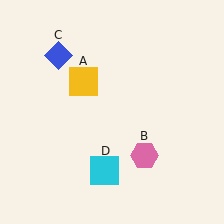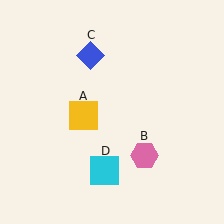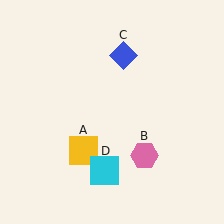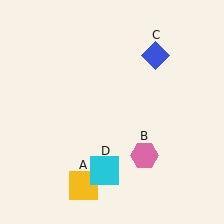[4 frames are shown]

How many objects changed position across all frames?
2 objects changed position: yellow square (object A), blue diamond (object C).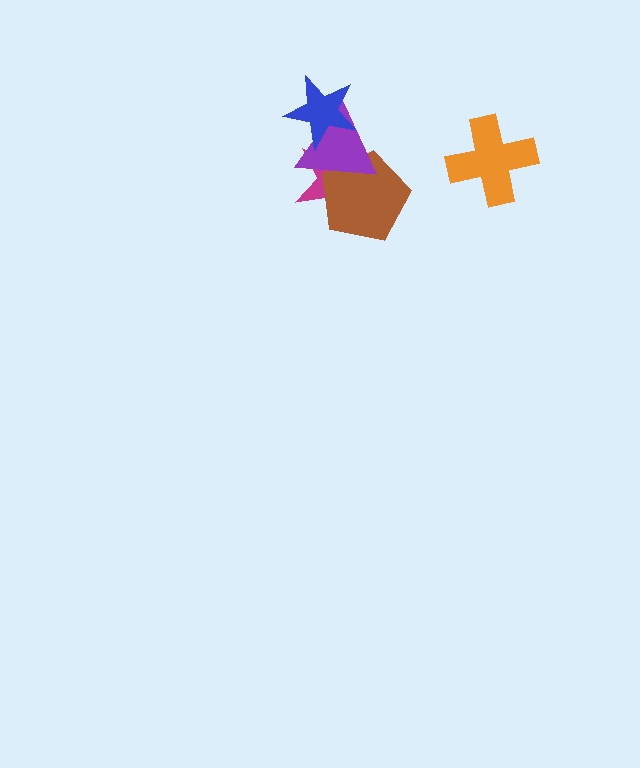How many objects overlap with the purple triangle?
3 objects overlap with the purple triangle.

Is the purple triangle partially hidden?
Yes, it is partially covered by another shape.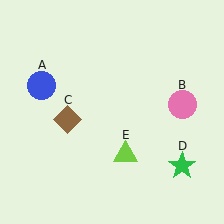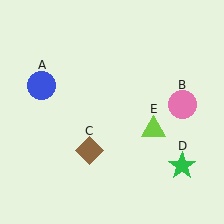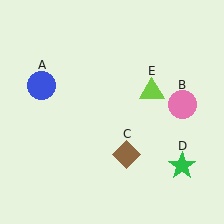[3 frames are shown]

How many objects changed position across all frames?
2 objects changed position: brown diamond (object C), lime triangle (object E).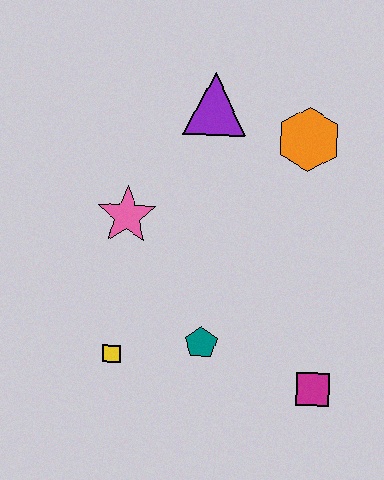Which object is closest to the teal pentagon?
The yellow square is closest to the teal pentagon.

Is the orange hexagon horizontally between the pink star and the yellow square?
No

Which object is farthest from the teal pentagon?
The purple triangle is farthest from the teal pentagon.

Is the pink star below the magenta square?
No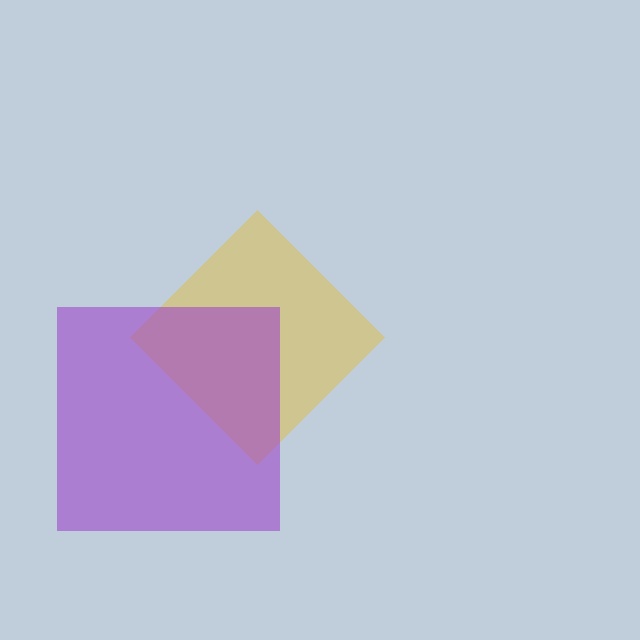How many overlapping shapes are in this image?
There are 2 overlapping shapes in the image.